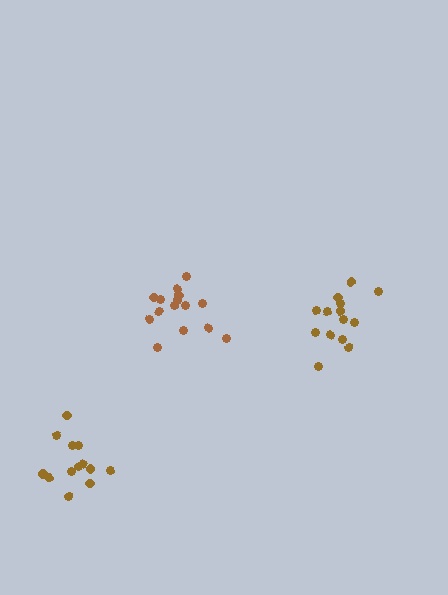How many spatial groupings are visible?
There are 3 spatial groupings.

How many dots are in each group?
Group 1: 14 dots, Group 2: 15 dots, Group 3: 13 dots (42 total).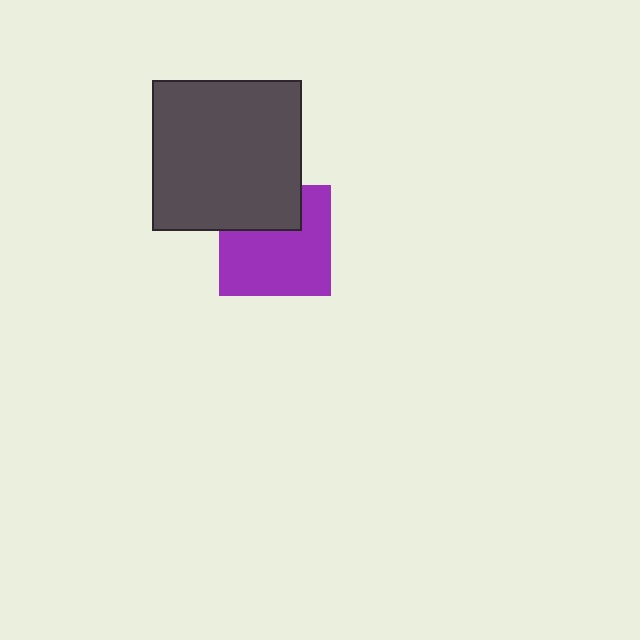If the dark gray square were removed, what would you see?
You would see the complete purple square.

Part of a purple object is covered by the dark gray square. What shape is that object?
It is a square.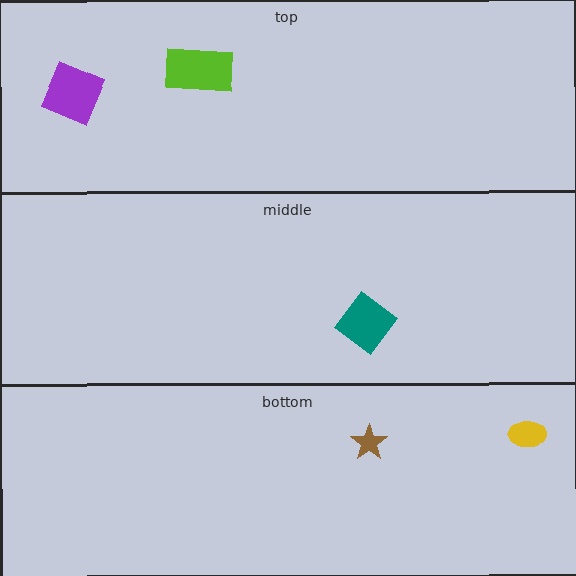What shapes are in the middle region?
The teal diamond.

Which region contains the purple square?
The top region.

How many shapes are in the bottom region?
2.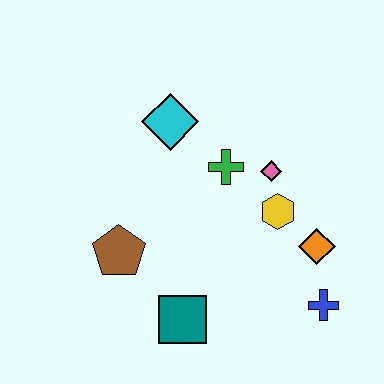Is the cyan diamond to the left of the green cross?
Yes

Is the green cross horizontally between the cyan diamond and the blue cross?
Yes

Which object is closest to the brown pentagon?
The teal square is closest to the brown pentagon.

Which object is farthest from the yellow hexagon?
The brown pentagon is farthest from the yellow hexagon.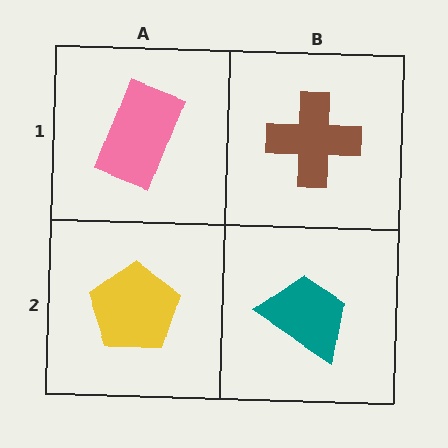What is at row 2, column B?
A teal trapezoid.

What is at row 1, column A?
A pink rectangle.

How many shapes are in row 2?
2 shapes.